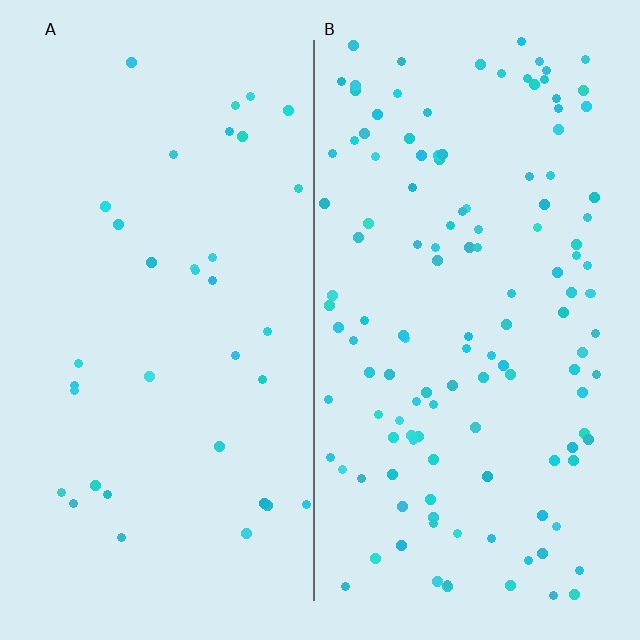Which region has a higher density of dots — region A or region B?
B (the right).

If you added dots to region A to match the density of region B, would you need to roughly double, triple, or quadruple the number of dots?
Approximately quadruple.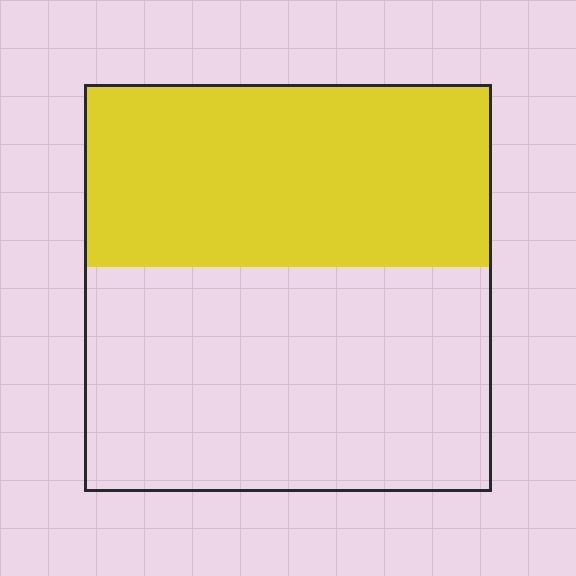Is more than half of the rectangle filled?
No.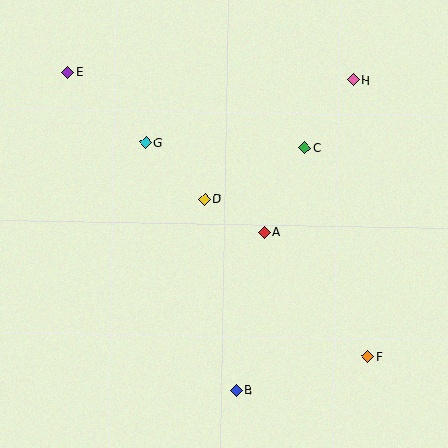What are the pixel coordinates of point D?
Point D is at (205, 199).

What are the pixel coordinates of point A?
Point A is at (264, 232).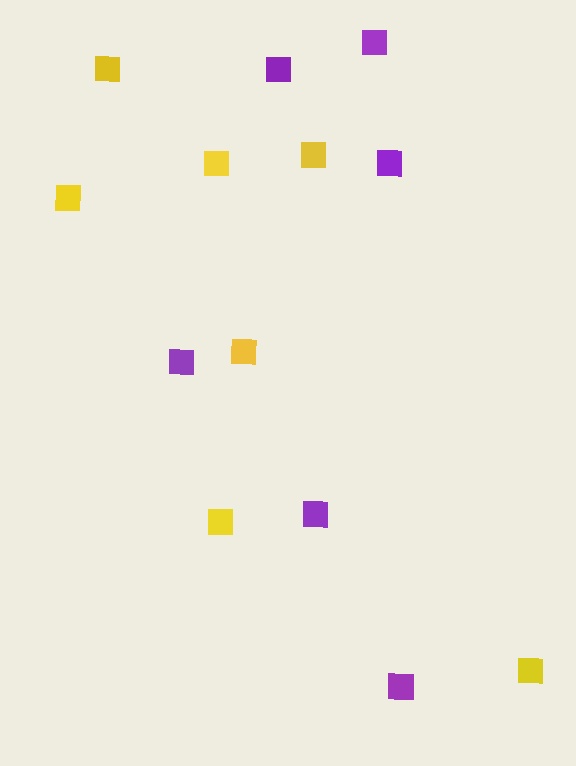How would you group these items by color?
There are 2 groups: one group of yellow squares (7) and one group of purple squares (6).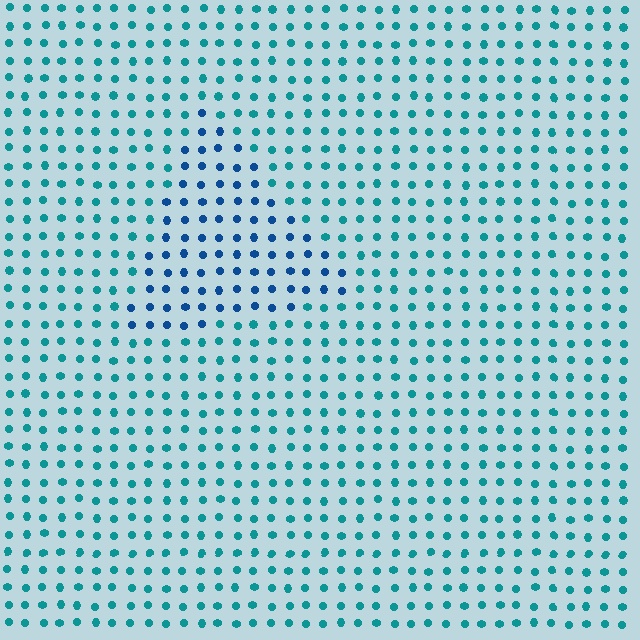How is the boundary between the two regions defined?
The boundary is defined purely by a slight shift in hue (about 33 degrees). Spacing, size, and orientation are identical on both sides.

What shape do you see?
I see a triangle.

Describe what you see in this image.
The image is filled with small teal elements in a uniform arrangement. A triangle-shaped region is visible where the elements are tinted to a slightly different hue, forming a subtle color boundary.